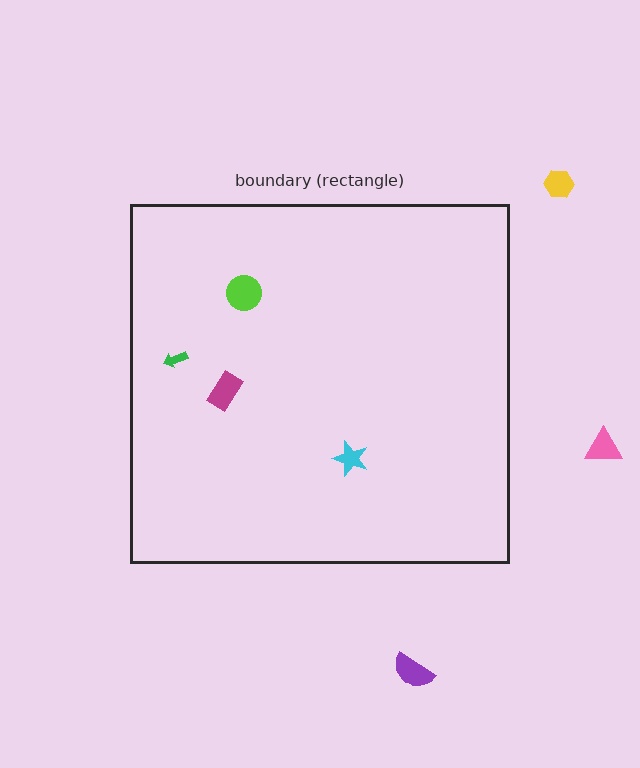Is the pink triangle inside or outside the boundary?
Outside.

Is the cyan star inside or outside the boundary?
Inside.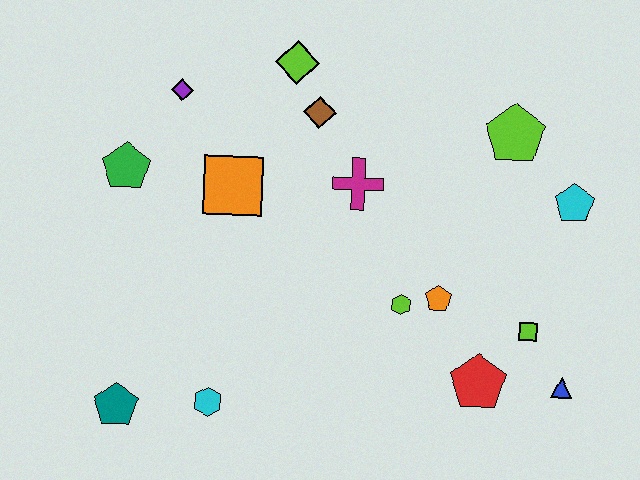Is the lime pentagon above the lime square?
Yes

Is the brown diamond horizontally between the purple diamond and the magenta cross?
Yes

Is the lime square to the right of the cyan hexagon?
Yes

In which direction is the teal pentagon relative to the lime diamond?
The teal pentagon is below the lime diamond.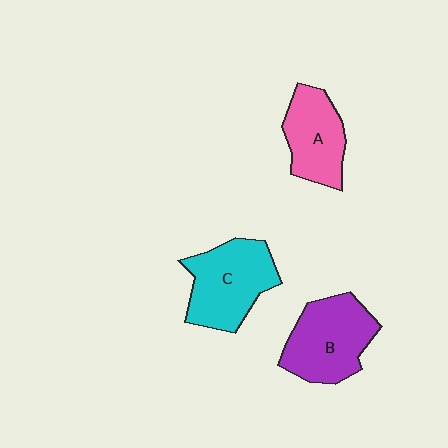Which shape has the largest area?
Shape C (cyan).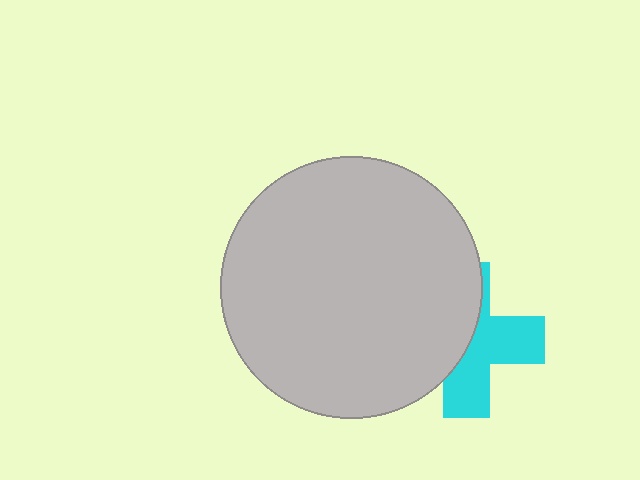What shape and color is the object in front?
The object in front is a light gray circle.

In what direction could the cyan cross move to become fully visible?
The cyan cross could move right. That would shift it out from behind the light gray circle entirely.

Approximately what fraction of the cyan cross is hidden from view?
Roughly 50% of the cyan cross is hidden behind the light gray circle.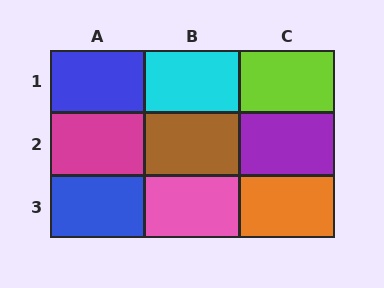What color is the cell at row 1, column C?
Lime.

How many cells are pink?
1 cell is pink.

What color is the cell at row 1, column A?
Blue.